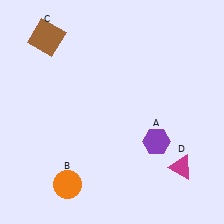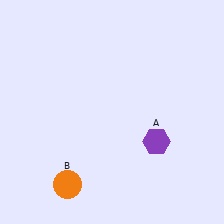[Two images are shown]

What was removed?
The magenta triangle (D), the brown square (C) were removed in Image 2.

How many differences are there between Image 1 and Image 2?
There are 2 differences between the two images.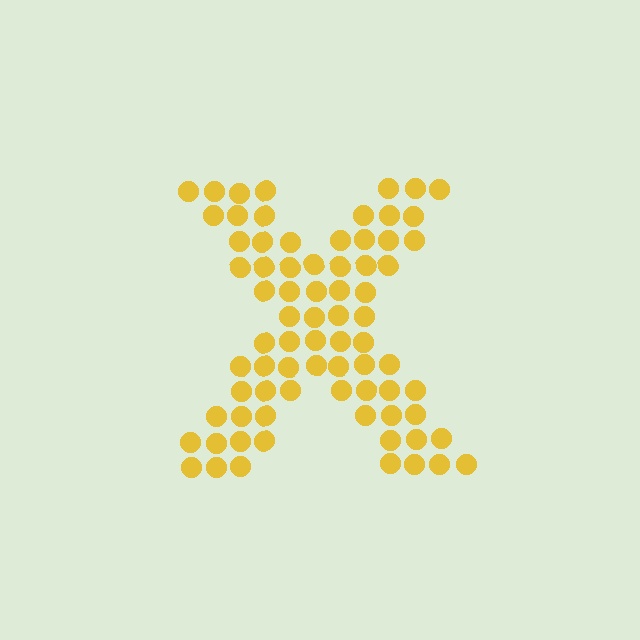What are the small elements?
The small elements are circles.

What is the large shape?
The large shape is the letter X.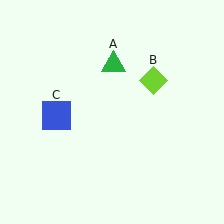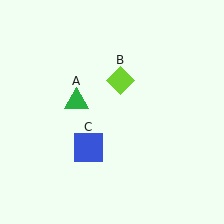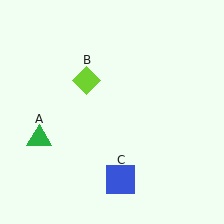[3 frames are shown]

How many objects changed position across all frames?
3 objects changed position: green triangle (object A), lime diamond (object B), blue square (object C).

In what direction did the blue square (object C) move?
The blue square (object C) moved down and to the right.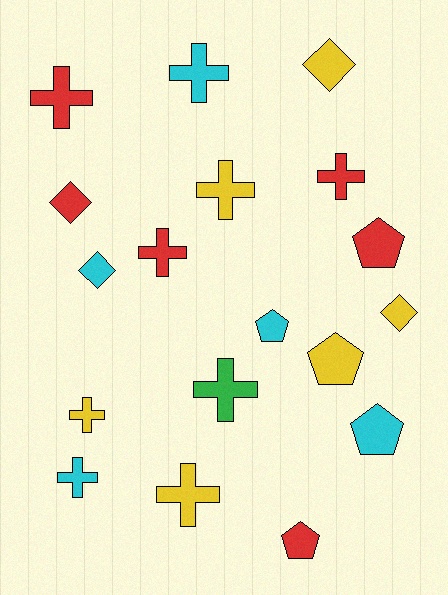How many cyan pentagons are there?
There are 2 cyan pentagons.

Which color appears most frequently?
Yellow, with 6 objects.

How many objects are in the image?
There are 18 objects.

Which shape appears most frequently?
Cross, with 9 objects.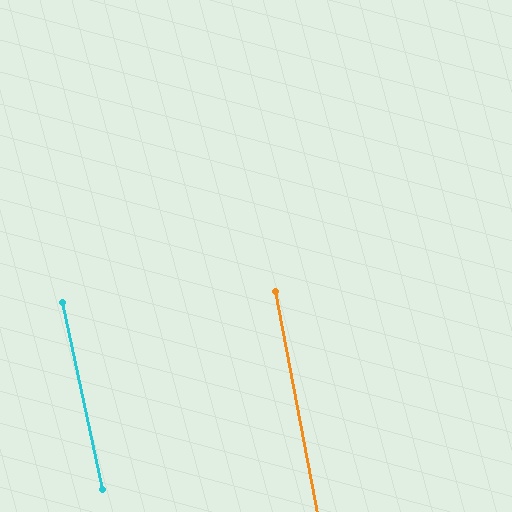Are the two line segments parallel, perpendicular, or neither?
Parallel — their directions differ by only 1.6°.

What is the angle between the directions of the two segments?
Approximately 2 degrees.